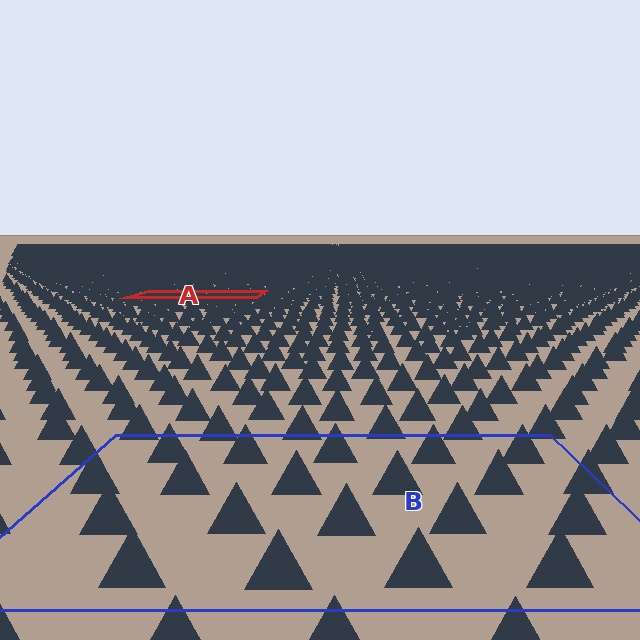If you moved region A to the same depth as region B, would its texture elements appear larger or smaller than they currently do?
They would appear larger. At a closer depth, the same texture elements are projected at a bigger on-screen size.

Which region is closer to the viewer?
Region B is closer. The texture elements there are larger and more spread out.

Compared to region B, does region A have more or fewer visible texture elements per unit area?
Region A has more texture elements per unit area — they are packed more densely because it is farther away.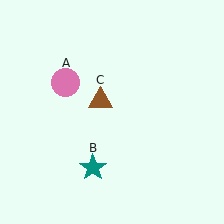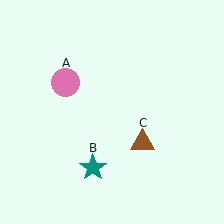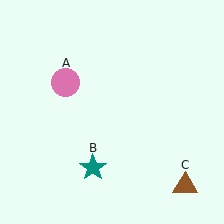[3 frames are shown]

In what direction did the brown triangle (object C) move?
The brown triangle (object C) moved down and to the right.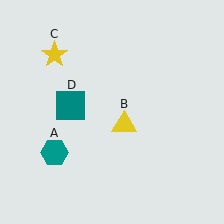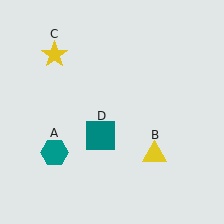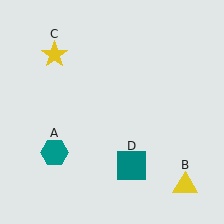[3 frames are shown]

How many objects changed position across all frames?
2 objects changed position: yellow triangle (object B), teal square (object D).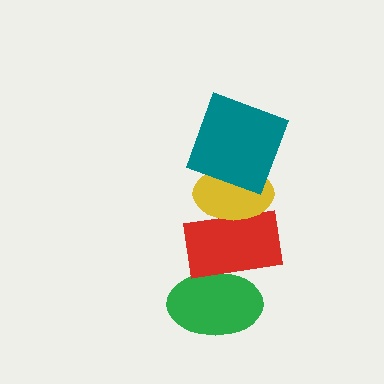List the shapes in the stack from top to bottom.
From top to bottom: the teal square, the yellow ellipse, the red rectangle, the green ellipse.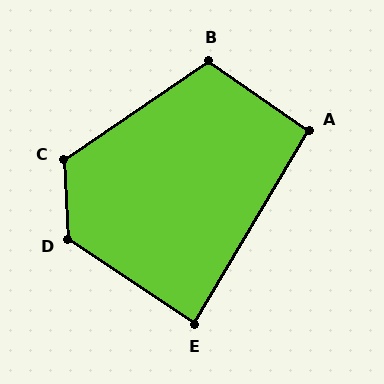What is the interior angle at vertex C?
Approximately 121 degrees (obtuse).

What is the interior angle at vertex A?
Approximately 94 degrees (approximately right).